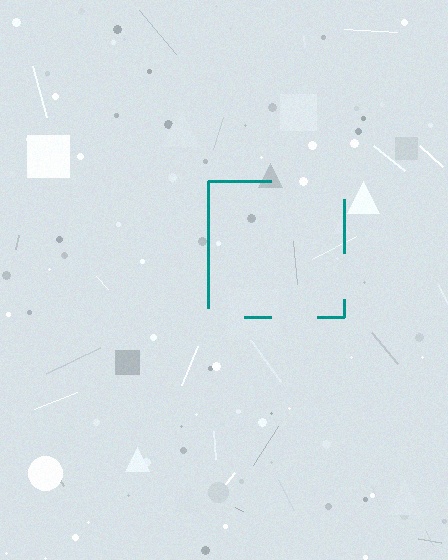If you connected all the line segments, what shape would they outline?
They would outline a square.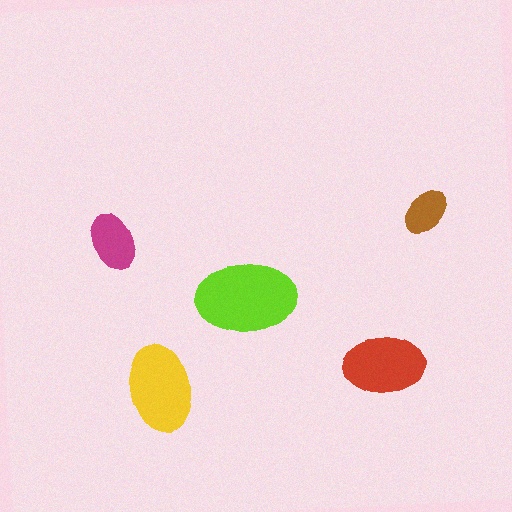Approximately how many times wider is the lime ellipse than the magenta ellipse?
About 1.5 times wider.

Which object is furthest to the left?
The magenta ellipse is leftmost.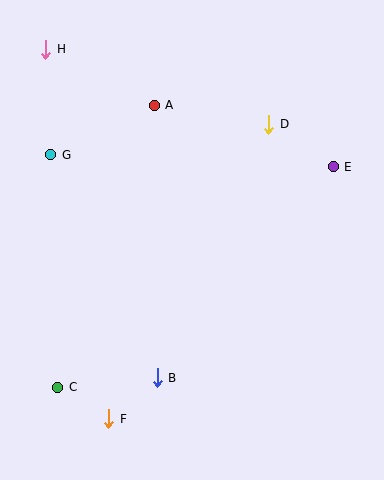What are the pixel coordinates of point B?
Point B is at (157, 378).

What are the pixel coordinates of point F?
Point F is at (109, 419).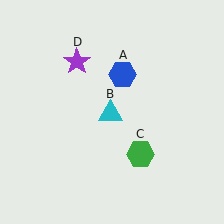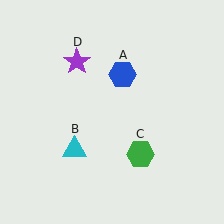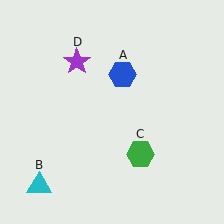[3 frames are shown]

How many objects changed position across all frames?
1 object changed position: cyan triangle (object B).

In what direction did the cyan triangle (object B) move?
The cyan triangle (object B) moved down and to the left.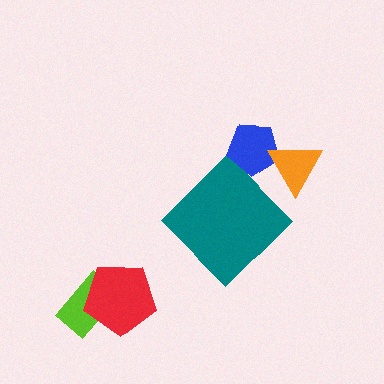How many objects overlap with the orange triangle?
1 object overlaps with the orange triangle.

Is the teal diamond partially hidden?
No, no other shape covers it.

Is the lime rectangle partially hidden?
Yes, it is partially covered by another shape.